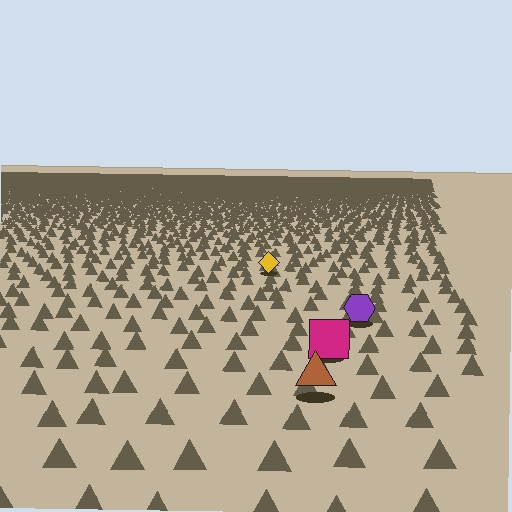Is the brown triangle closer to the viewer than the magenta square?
Yes. The brown triangle is closer — you can tell from the texture gradient: the ground texture is coarser near it.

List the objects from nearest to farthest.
From nearest to farthest: the brown triangle, the magenta square, the purple hexagon, the yellow diamond.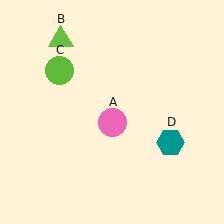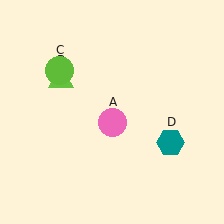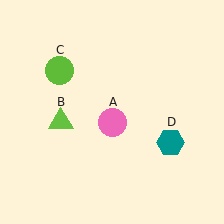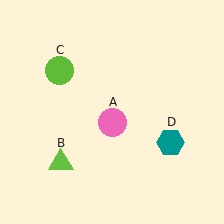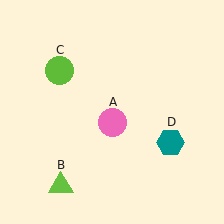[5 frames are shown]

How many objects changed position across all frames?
1 object changed position: lime triangle (object B).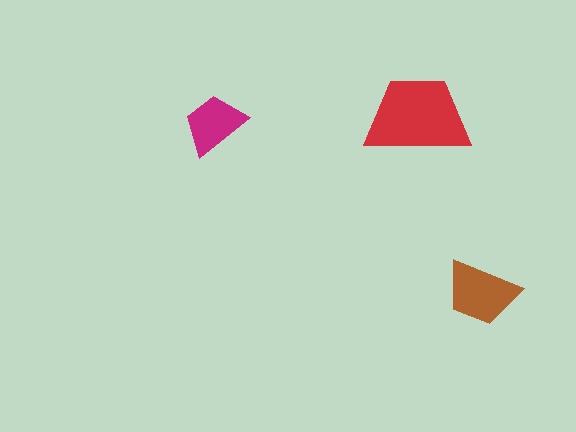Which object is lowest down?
The brown trapezoid is bottommost.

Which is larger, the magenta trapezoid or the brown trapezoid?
The brown one.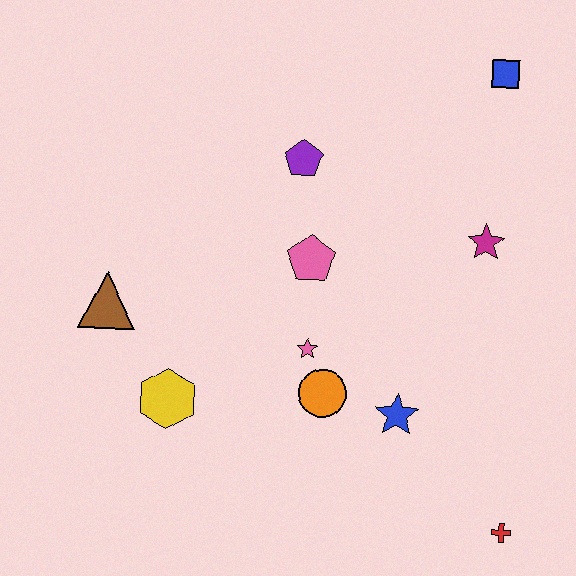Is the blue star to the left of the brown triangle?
No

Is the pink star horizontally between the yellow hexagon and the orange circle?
Yes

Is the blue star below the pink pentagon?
Yes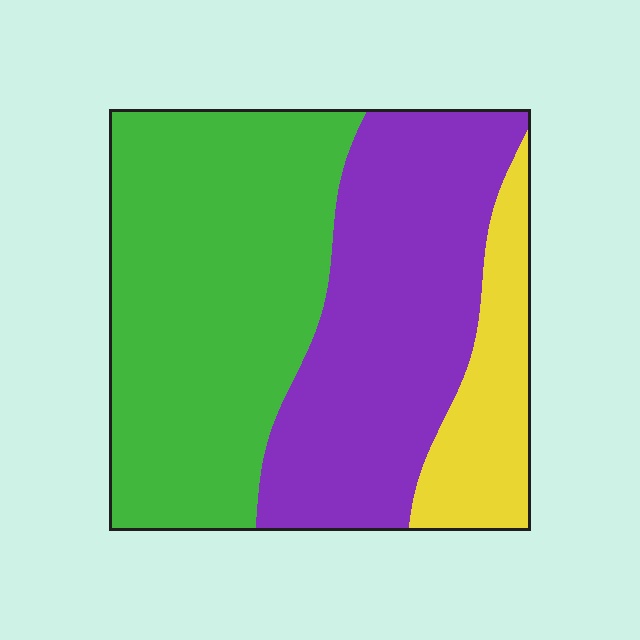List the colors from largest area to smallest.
From largest to smallest: green, purple, yellow.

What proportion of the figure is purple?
Purple takes up about three eighths (3/8) of the figure.